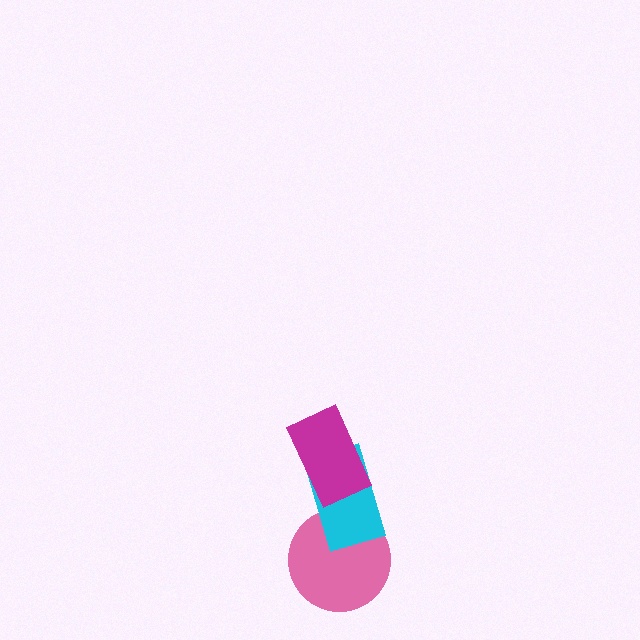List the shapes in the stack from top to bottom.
From top to bottom: the magenta rectangle, the cyan rectangle, the pink circle.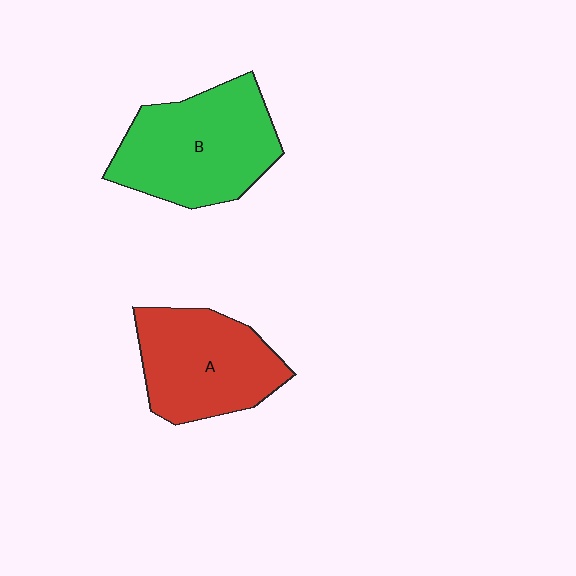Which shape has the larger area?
Shape B (green).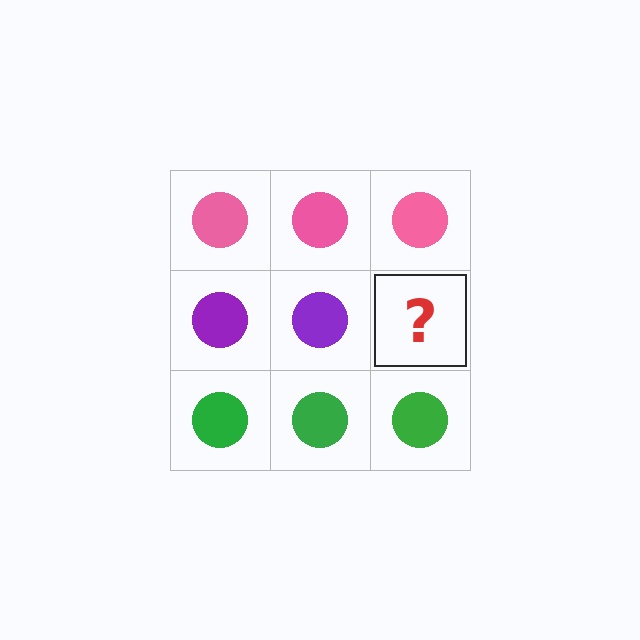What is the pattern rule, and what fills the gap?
The rule is that each row has a consistent color. The gap should be filled with a purple circle.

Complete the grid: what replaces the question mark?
The question mark should be replaced with a purple circle.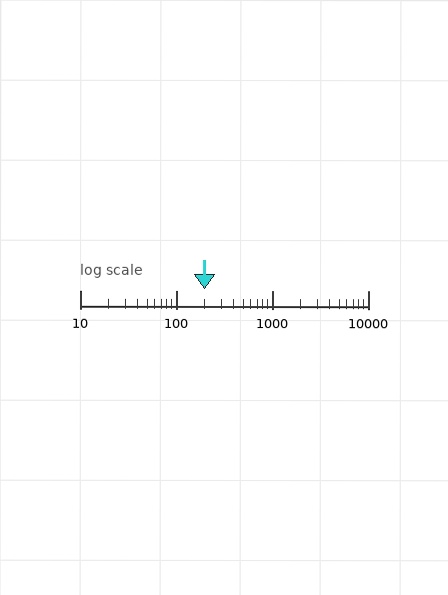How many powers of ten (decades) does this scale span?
The scale spans 3 decades, from 10 to 10000.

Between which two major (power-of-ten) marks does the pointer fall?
The pointer is between 100 and 1000.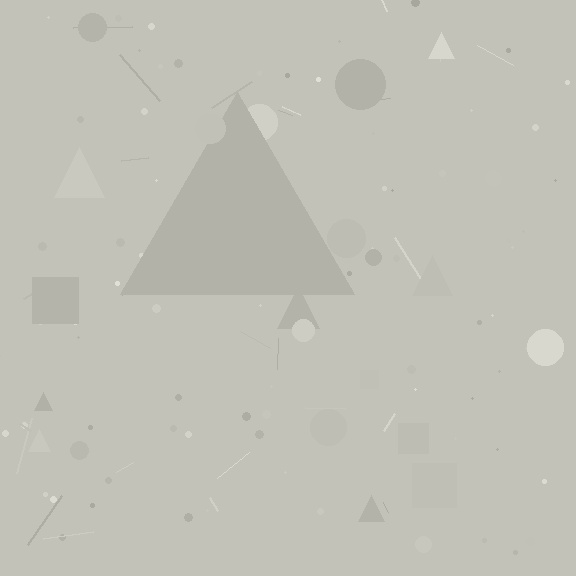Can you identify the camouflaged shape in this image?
The camouflaged shape is a triangle.